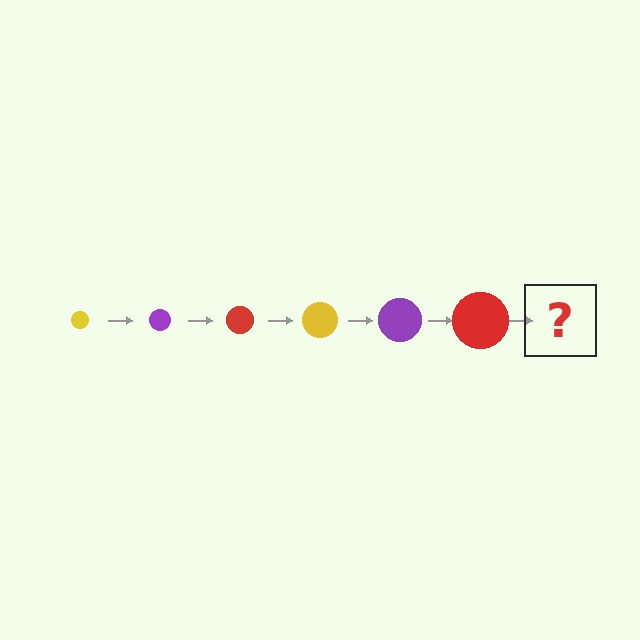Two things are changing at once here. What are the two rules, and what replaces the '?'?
The two rules are that the circle grows larger each step and the color cycles through yellow, purple, and red. The '?' should be a yellow circle, larger than the previous one.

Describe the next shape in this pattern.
It should be a yellow circle, larger than the previous one.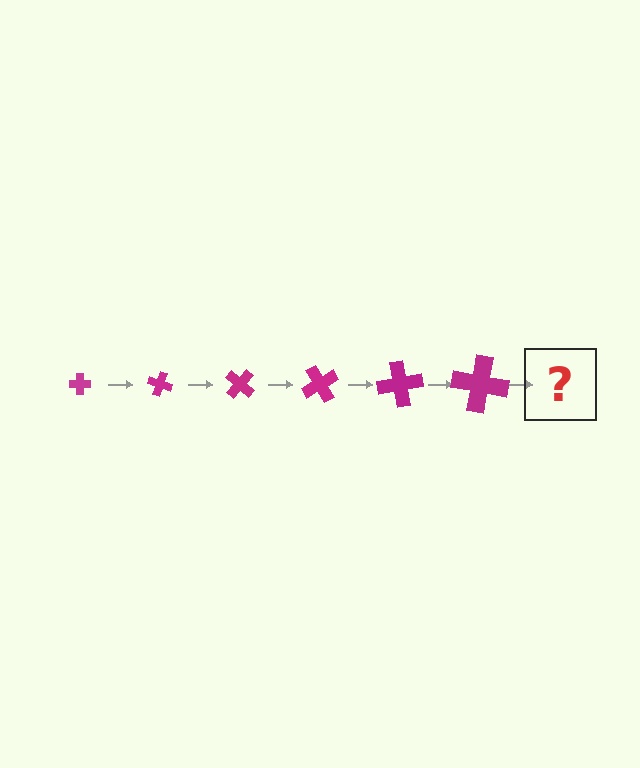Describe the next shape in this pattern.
It should be a cross, larger than the previous one and rotated 120 degrees from the start.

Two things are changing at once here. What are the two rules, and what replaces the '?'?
The two rules are that the cross grows larger each step and it rotates 20 degrees each step. The '?' should be a cross, larger than the previous one and rotated 120 degrees from the start.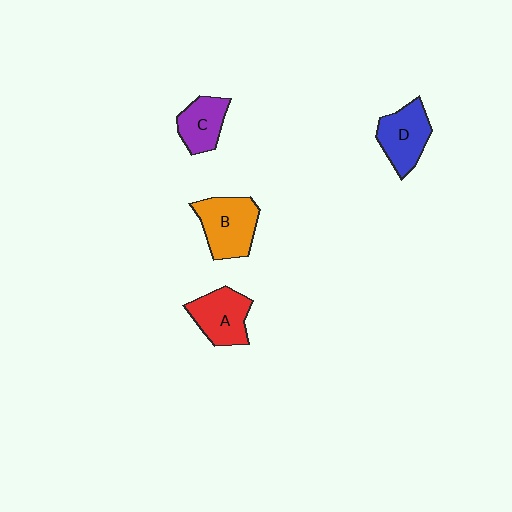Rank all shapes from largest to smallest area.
From largest to smallest: B (orange), A (red), D (blue), C (purple).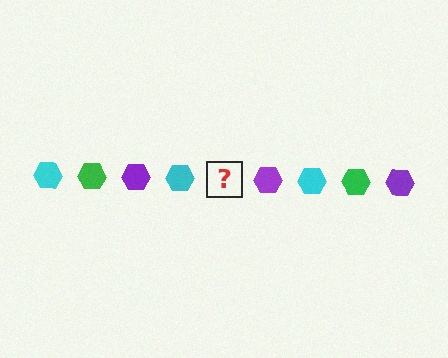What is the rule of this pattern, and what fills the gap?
The rule is that the pattern cycles through cyan, green, purple hexagons. The gap should be filled with a green hexagon.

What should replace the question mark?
The question mark should be replaced with a green hexagon.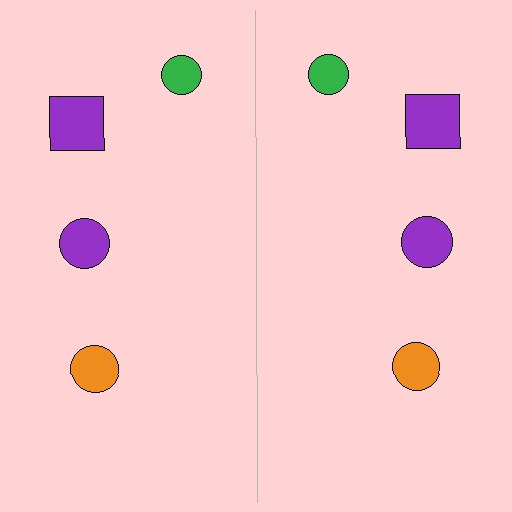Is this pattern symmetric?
Yes, this pattern has bilateral (reflection) symmetry.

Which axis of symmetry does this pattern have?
The pattern has a vertical axis of symmetry running through the center of the image.